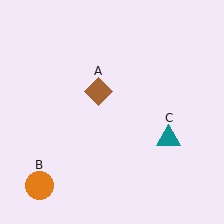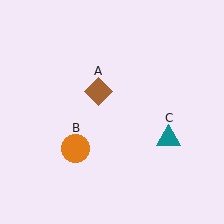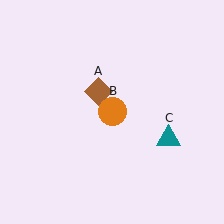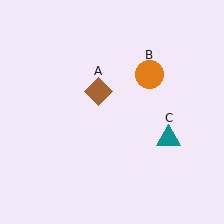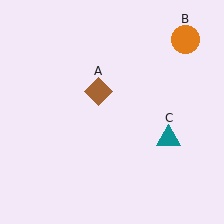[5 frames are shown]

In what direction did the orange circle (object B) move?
The orange circle (object B) moved up and to the right.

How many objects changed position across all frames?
1 object changed position: orange circle (object B).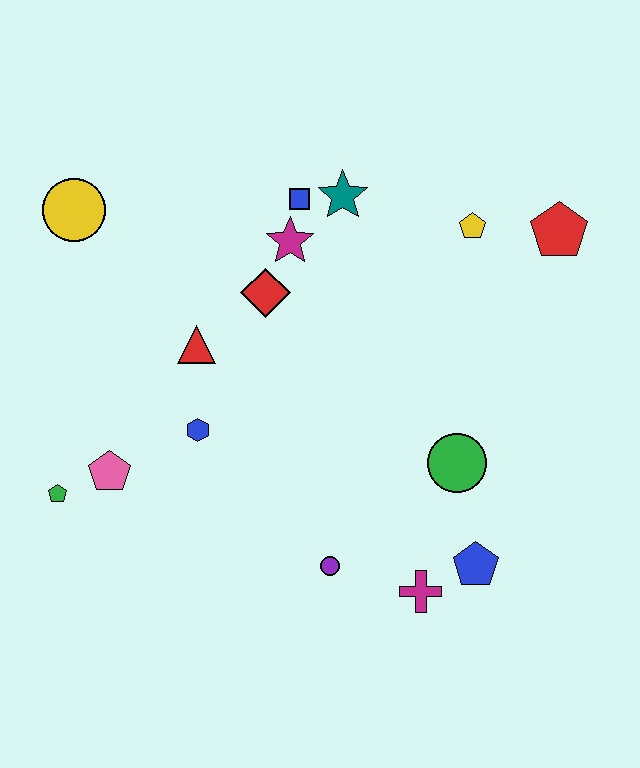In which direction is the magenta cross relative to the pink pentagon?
The magenta cross is to the right of the pink pentagon.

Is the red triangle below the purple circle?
No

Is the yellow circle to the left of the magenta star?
Yes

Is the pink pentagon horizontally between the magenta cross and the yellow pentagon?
No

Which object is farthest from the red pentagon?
The green pentagon is farthest from the red pentagon.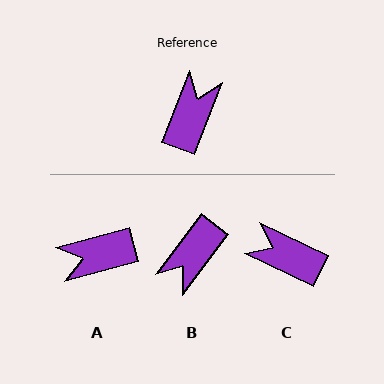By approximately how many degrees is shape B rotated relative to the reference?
Approximately 164 degrees counter-clockwise.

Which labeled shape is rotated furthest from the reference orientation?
B, about 164 degrees away.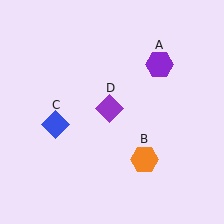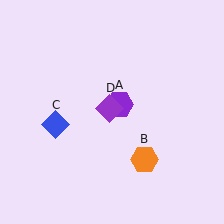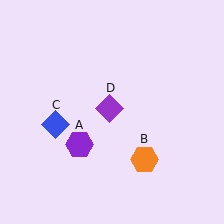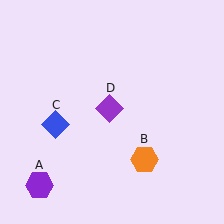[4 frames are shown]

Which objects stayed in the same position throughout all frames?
Orange hexagon (object B) and blue diamond (object C) and purple diamond (object D) remained stationary.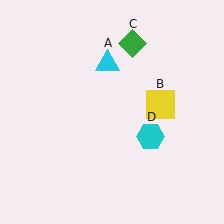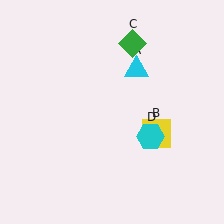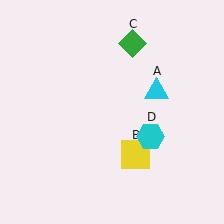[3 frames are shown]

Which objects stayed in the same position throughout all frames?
Green diamond (object C) and cyan hexagon (object D) remained stationary.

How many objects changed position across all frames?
2 objects changed position: cyan triangle (object A), yellow square (object B).